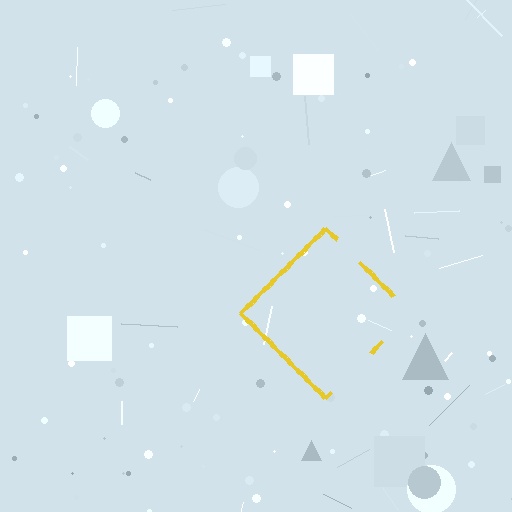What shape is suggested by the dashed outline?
The dashed outline suggests a diamond.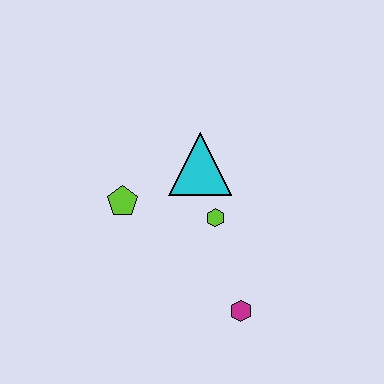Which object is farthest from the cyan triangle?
The magenta hexagon is farthest from the cyan triangle.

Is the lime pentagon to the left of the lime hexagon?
Yes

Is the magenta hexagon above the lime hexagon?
No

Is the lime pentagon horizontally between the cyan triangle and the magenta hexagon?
No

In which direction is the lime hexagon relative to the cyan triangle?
The lime hexagon is below the cyan triangle.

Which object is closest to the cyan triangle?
The lime hexagon is closest to the cyan triangle.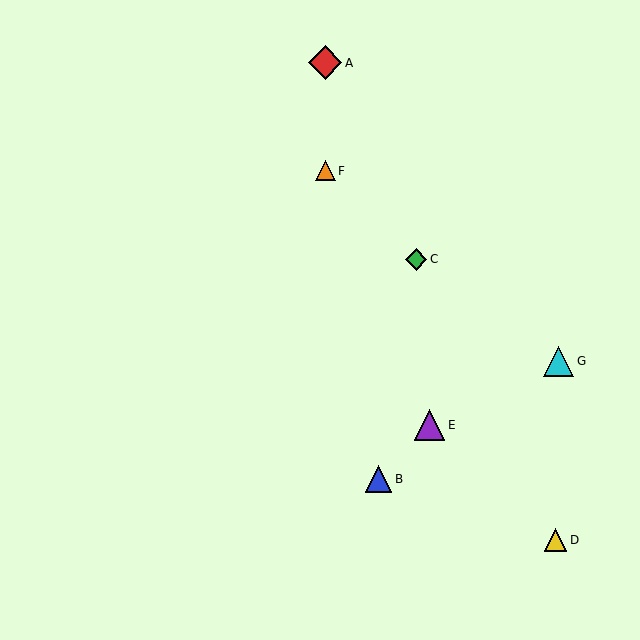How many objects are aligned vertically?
2 objects (A, F) are aligned vertically.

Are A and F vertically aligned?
Yes, both are at x≈325.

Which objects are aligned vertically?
Objects A, F are aligned vertically.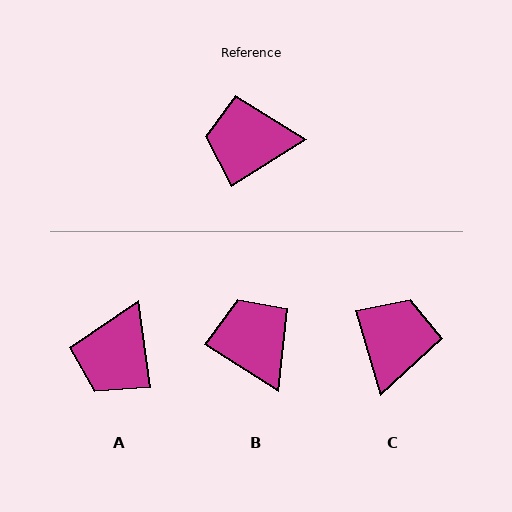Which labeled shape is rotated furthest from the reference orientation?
C, about 105 degrees away.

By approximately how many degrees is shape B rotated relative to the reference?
Approximately 64 degrees clockwise.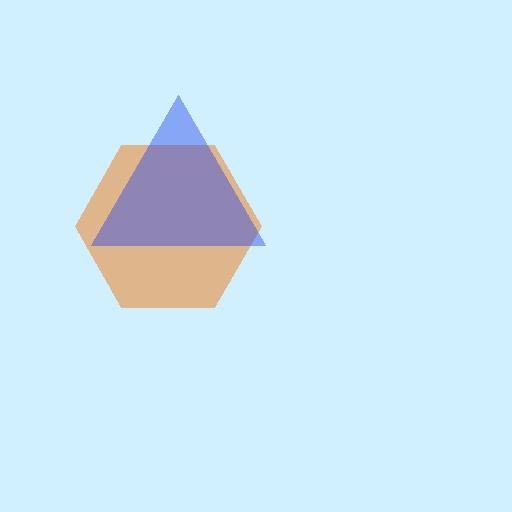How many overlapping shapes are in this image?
There are 2 overlapping shapes in the image.